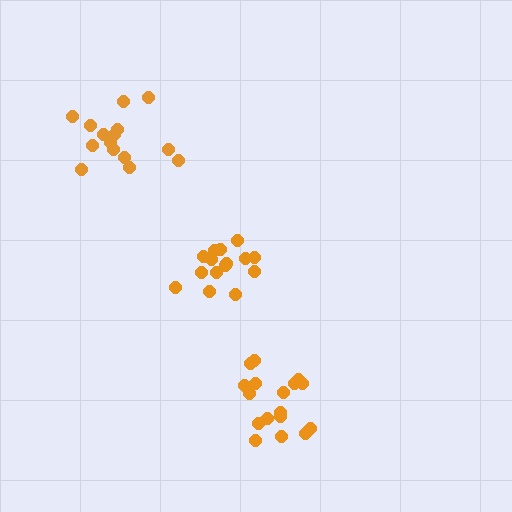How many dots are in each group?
Group 1: 15 dots, Group 2: 15 dots, Group 3: 17 dots (47 total).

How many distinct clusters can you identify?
There are 3 distinct clusters.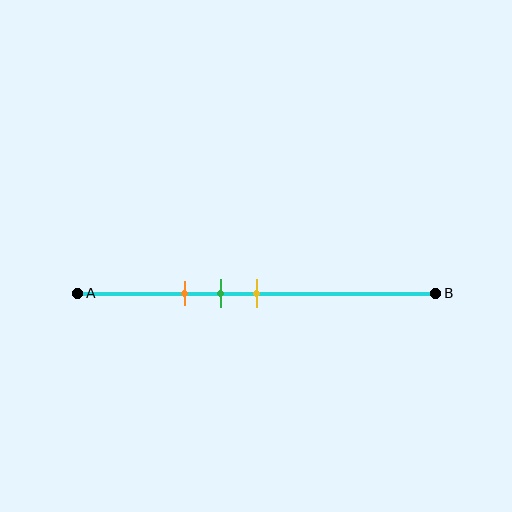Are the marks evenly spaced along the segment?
Yes, the marks are approximately evenly spaced.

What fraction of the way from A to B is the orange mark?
The orange mark is approximately 30% (0.3) of the way from A to B.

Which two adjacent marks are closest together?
The green and yellow marks are the closest adjacent pair.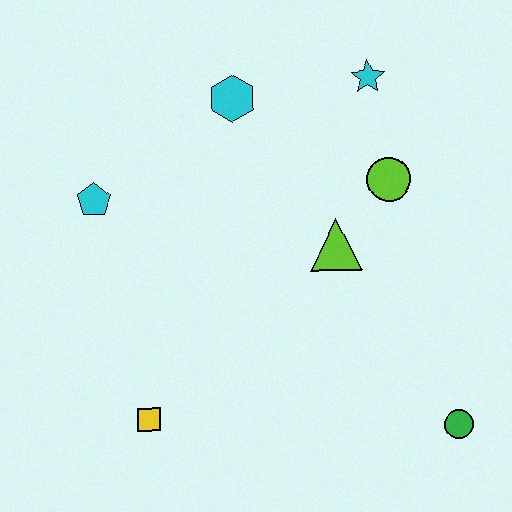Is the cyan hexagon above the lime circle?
Yes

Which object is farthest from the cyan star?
The yellow square is farthest from the cyan star.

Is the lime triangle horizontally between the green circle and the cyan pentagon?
Yes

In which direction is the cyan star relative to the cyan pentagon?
The cyan star is to the right of the cyan pentagon.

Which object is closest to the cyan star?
The lime circle is closest to the cyan star.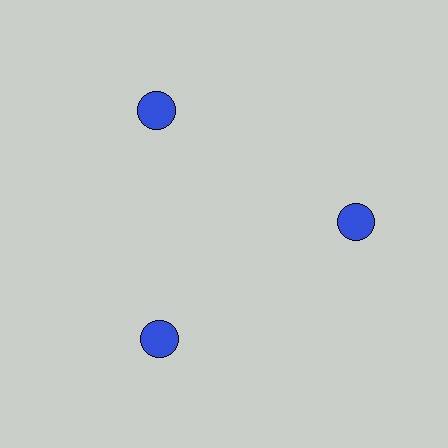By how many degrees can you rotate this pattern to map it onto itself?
The pattern maps onto itself every 120 degrees of rotation.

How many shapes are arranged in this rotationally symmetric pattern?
There are 3 shapes, arranged in 3 groups of 1.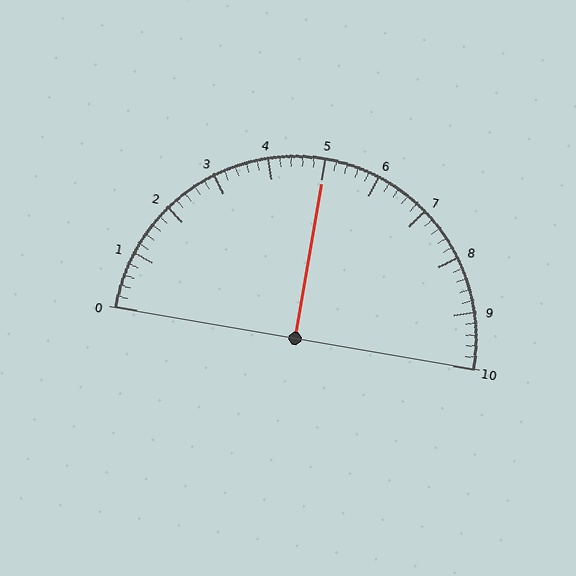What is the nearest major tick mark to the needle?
The nearest major tick mark is 5.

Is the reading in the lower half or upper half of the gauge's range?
The reading is in the upper half of the range (0 to 10).